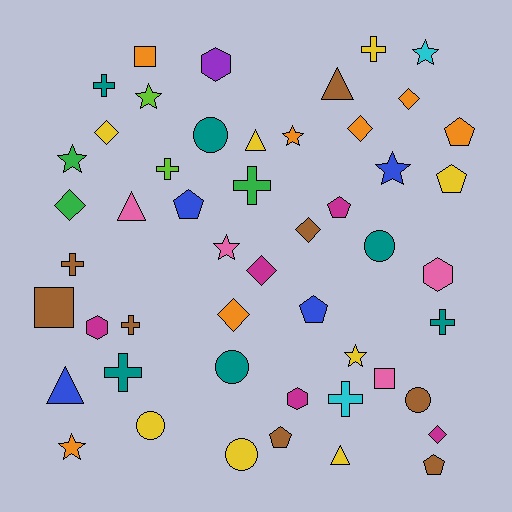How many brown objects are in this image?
There are 8 brown objects.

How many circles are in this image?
There are 6 circles.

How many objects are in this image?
There are 50 objects.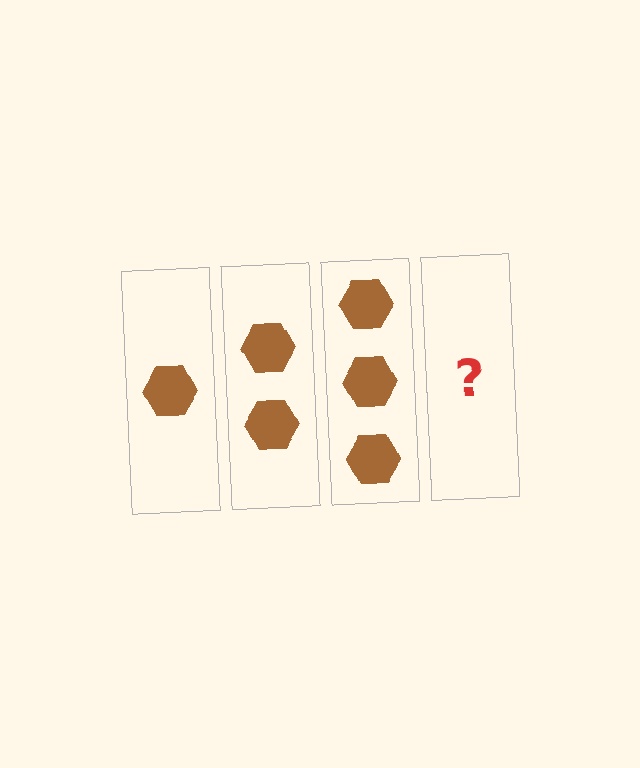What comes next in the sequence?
The next element should be 4 hexagons.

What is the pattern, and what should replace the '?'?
The pattern is that each step adds one more hexagon. The '?' should be 4 hexagons.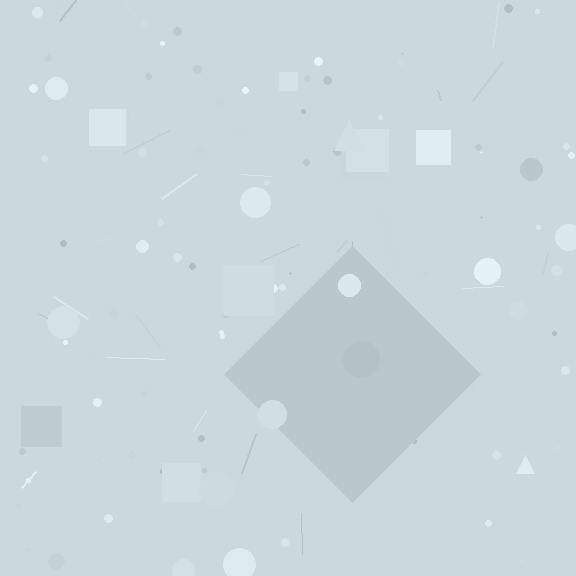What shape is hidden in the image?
A diamond is hidden in the image.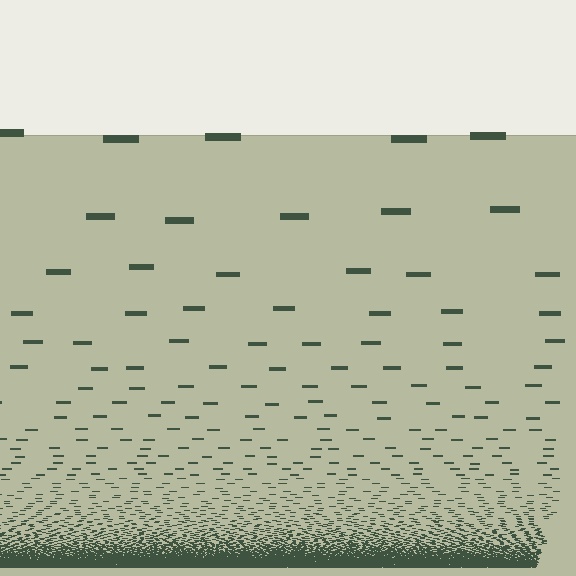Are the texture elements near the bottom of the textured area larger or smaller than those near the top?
Smaller. The gradient is inverted — elements near the bottom are smaller and denser.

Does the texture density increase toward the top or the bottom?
Density increases toward the bottom.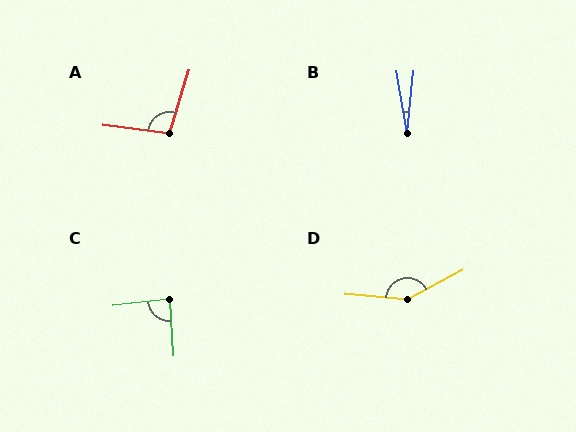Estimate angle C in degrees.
Approximately 87 degrees.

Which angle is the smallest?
B, at approximately 15 degrees.